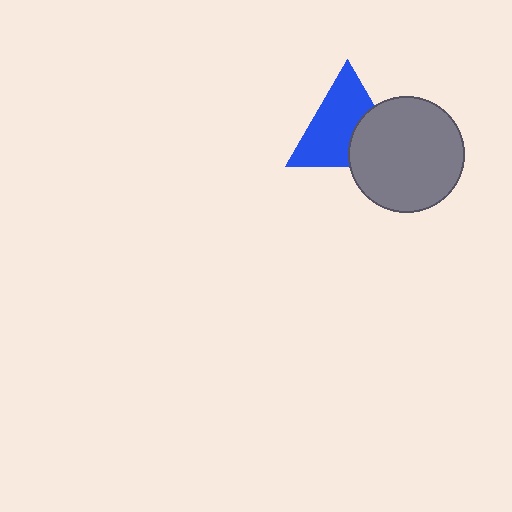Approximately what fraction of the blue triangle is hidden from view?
Roughly 35% of the blue triangle is hidden behind the gray circle.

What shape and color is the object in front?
The object in front is a gray circle.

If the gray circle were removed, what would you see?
You would see the complete blue triangle.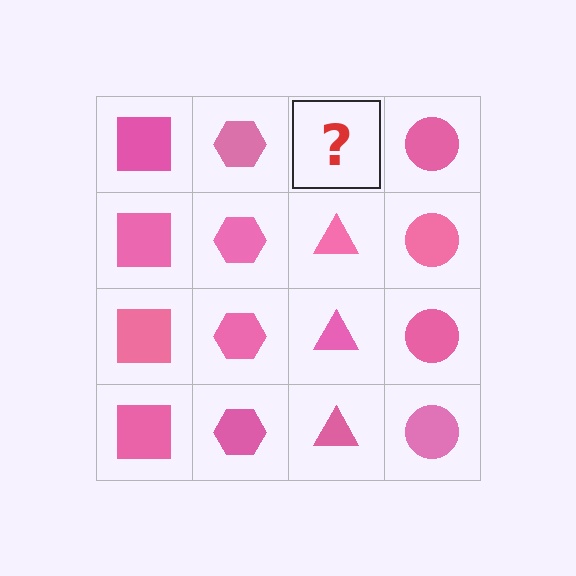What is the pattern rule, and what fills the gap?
The rule is that each column has a consistent shape. The gap should be filled with a pink triangle.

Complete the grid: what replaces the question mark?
The question mark should be replaced with a pink triangle.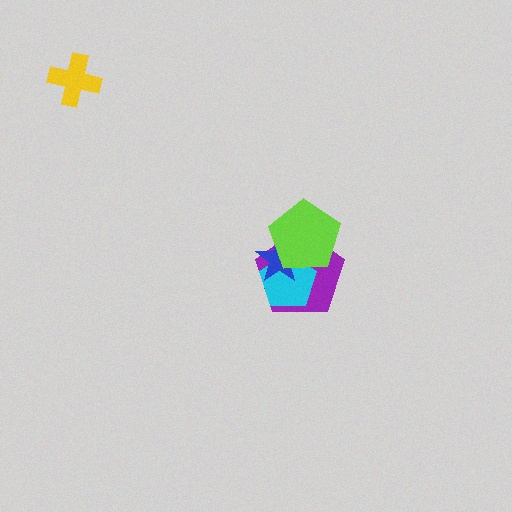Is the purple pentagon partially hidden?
Yes, it is partially covered by another shape.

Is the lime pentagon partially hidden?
No, no other shape covers it.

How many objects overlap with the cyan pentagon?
3 objects overlap with the cyan pentagon.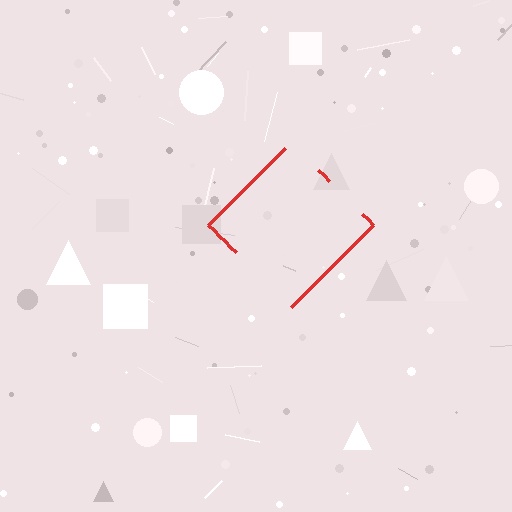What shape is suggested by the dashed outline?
The dashed outline suggests a diamond.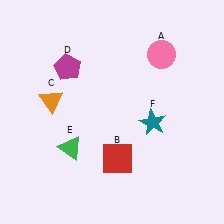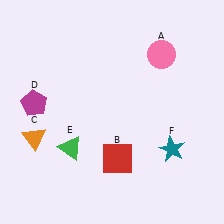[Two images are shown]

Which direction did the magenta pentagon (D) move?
The magenta pentagon (D) moved down.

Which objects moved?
The objects that moved are: the orange triangle (C), the magenta pentagon (D), the teal star (F).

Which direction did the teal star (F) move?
The teal star (F) moved down.